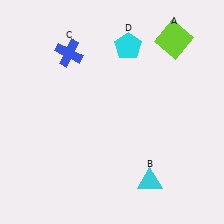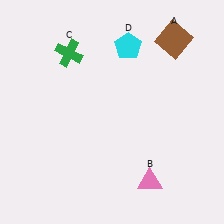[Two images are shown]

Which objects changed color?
A changed from lime to brown. B changed from cyan to pink. C changed from blue to green.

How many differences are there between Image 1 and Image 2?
There are 3 differences between the two images.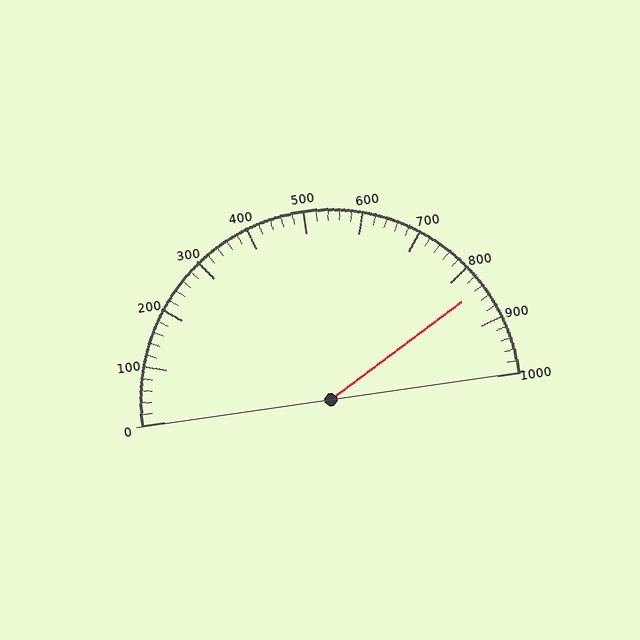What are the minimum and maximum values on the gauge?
The gauge ranges from 0 to 1000.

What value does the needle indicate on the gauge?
The needle indicates approximately 840.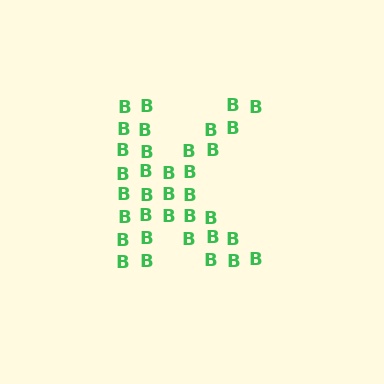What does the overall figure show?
The overall figure shows the letter K.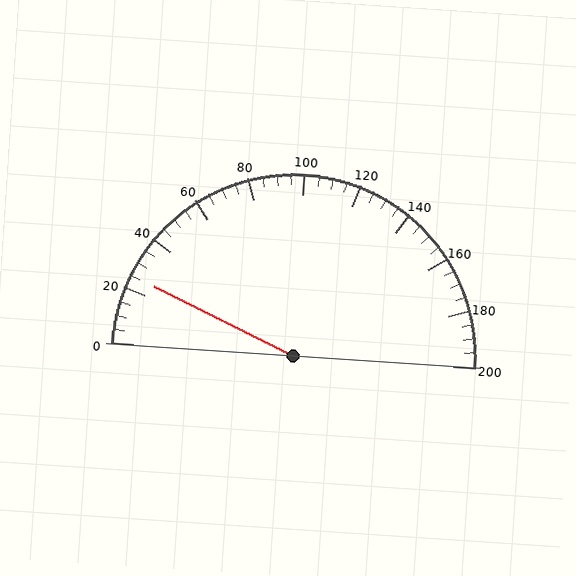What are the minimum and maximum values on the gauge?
The gauge ranges from 0 to 200.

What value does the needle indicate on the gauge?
The needle indicates approximately 25.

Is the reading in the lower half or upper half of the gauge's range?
The reading is in the lower half of the range (0 to 200).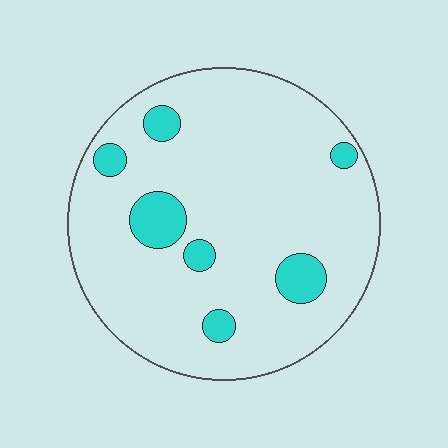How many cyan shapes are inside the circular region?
7.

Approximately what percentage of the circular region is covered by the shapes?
Approximately 10%.